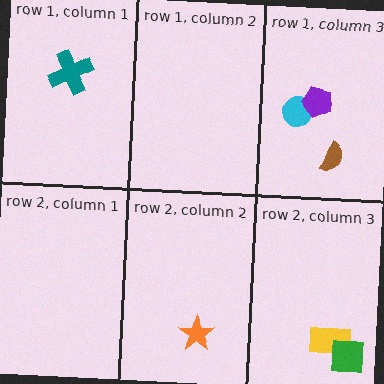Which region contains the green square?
The row 2, column 3 region.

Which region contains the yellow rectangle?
The row 2, column 3 region.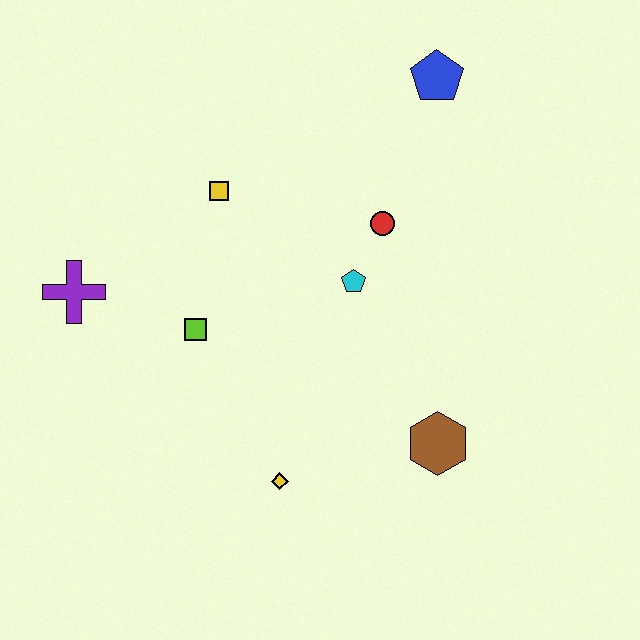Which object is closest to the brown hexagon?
The yellow diamond is closest to the brown hexagon.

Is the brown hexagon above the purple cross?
No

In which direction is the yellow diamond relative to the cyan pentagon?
The yellow diamond is below the cyan pentagon.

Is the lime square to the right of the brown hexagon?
No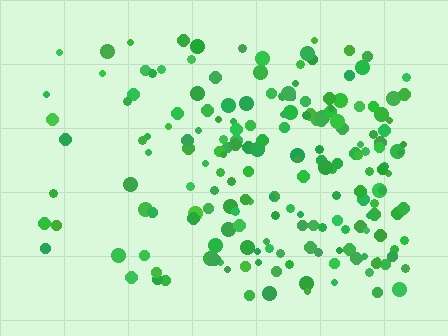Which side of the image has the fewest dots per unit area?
The left.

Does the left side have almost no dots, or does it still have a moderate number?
Still a moderate number, just noticeably fewer than the right.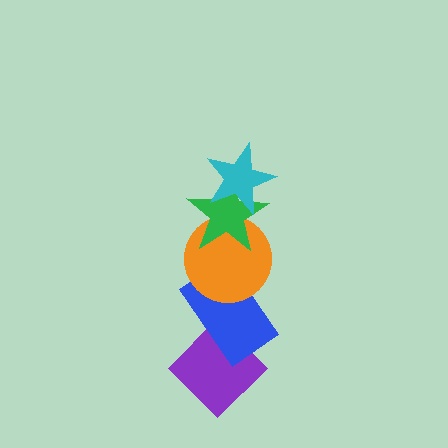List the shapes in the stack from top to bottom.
From top to bottom: the cyan star, the green star, the orange circle, the blue rectangle, the purple diamond.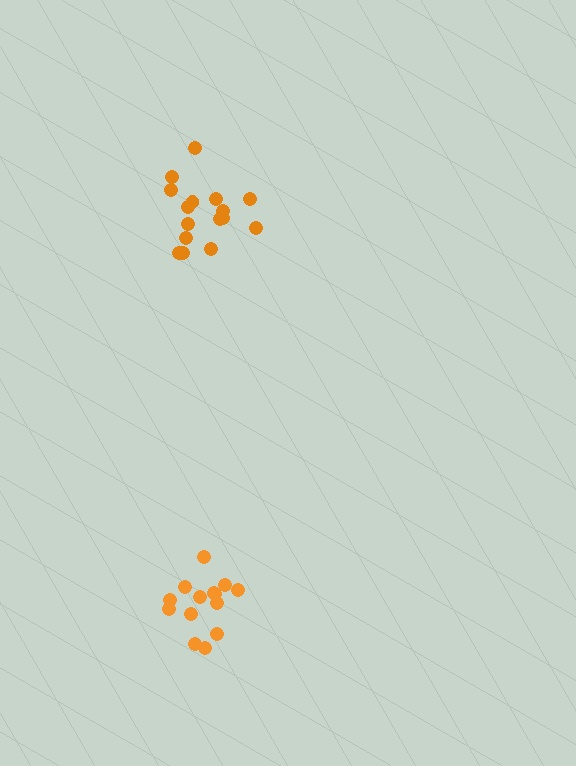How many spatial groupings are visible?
There are 2 spatial groupings.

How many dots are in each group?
Group 1: 14 dots, Group 2: 16 dots (30 total).